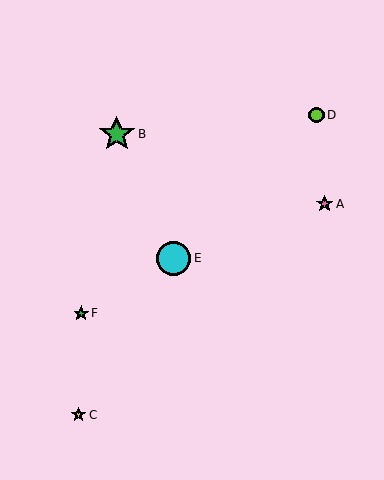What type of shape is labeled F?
Shape F is a green star.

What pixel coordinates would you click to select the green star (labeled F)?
Click at (81, 313) to select the green star F.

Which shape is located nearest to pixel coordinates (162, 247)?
The cyan circle (labeled E) at (174, 258) is nearest to that location.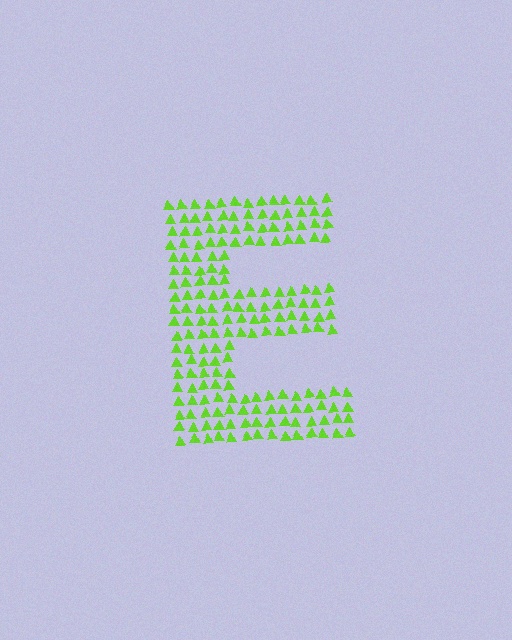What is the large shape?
The large shape is the letter E.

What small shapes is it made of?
It is made of small triangles.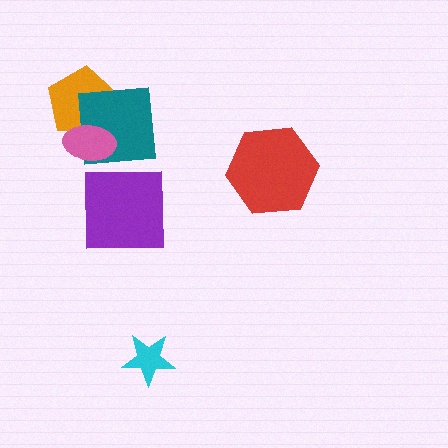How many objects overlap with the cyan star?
0 objects overlap with the cyan star.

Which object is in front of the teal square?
The pink ellipse is in front of the teal square.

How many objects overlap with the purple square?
0 objects overlap with the purple square.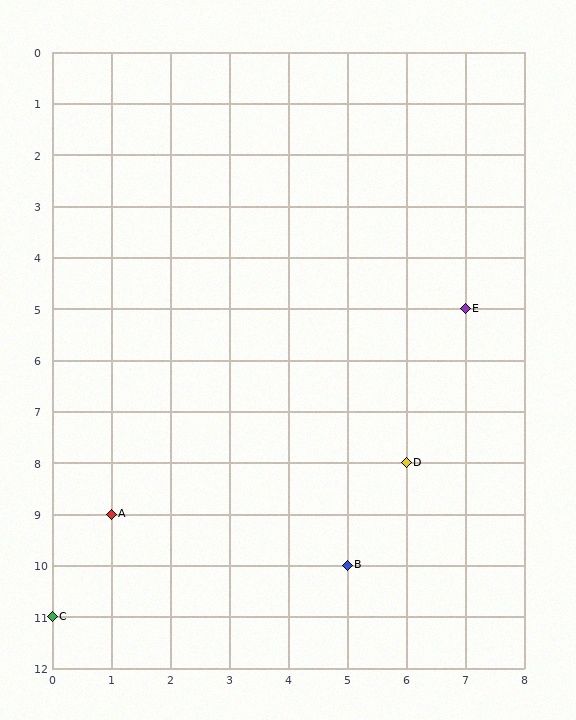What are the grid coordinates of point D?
Point D is at grid coordinates (6, 8).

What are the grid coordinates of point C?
Point C is at grid coordinates (0, 11).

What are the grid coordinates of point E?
Point E is at grid coordinates (7, 5).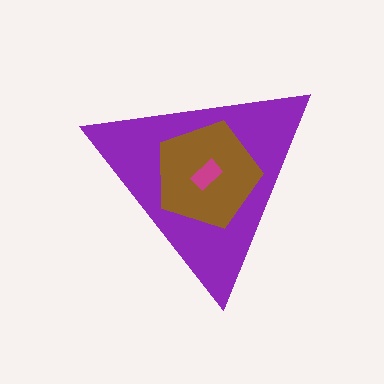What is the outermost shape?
The purple triangle.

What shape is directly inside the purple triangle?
The brown pentagon.